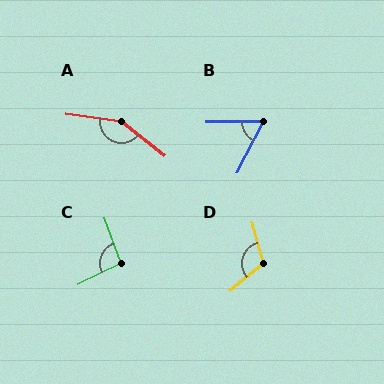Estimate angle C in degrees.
Approximately 96 degrees.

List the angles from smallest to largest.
B (63°), C (96°), D (114°), A (150°).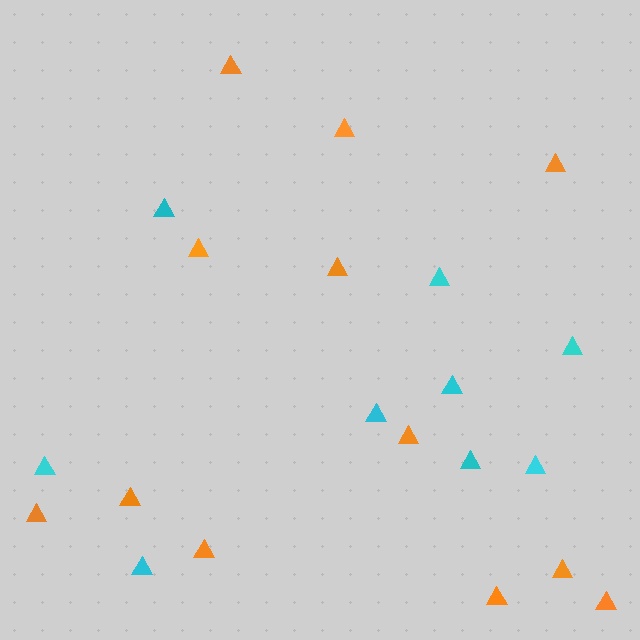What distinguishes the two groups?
There are 2 groups: one group of cyan triangles (9) and one group of orange triangles (12).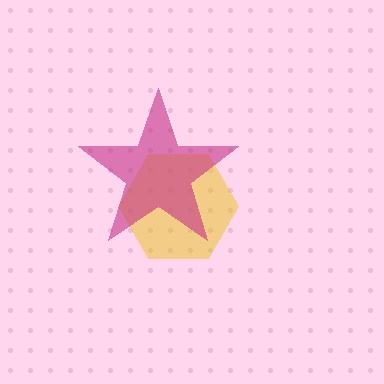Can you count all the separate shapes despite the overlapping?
Yes, there are 2 separate shapes.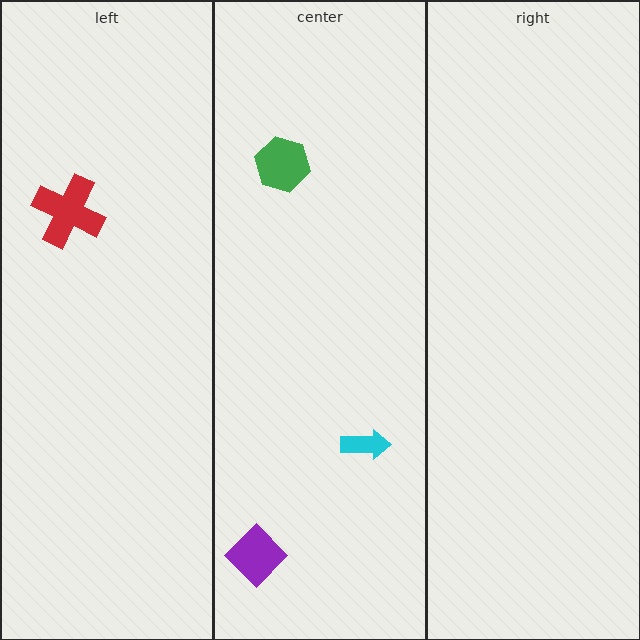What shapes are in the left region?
The red cross.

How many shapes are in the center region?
3.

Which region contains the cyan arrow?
The center region.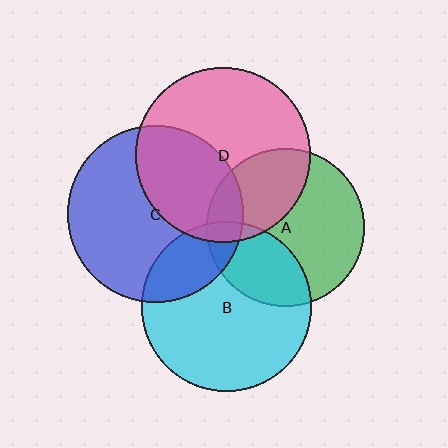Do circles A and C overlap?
Yes.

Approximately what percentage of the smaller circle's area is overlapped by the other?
Approximately 15%.